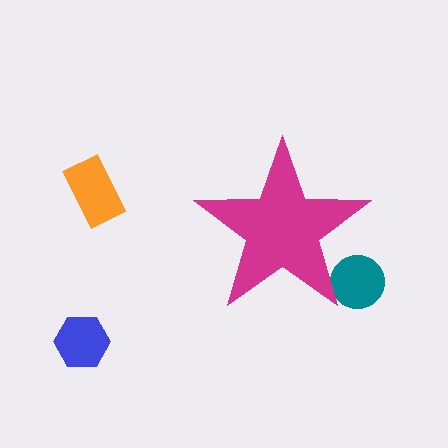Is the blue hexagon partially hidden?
No, the blue hexagon is fully visible.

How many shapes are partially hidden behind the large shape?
1 shape is partially hidden.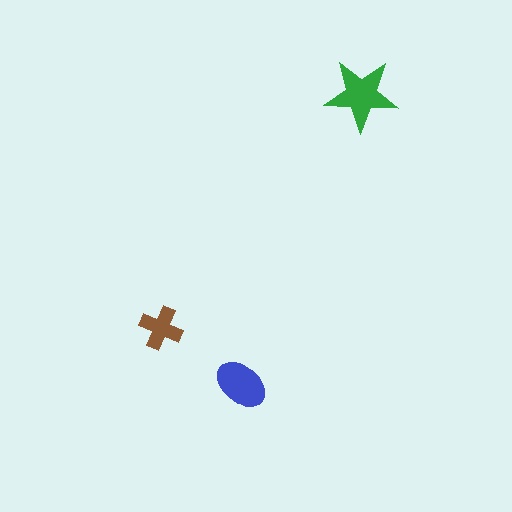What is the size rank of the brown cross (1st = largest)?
3rd.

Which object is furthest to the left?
The brown cross is leftmost.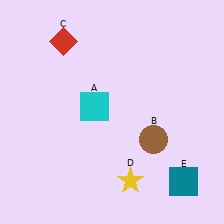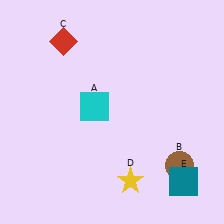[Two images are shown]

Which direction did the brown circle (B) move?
The brown circle (B) moved down.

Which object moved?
The brown circle (B) moved down.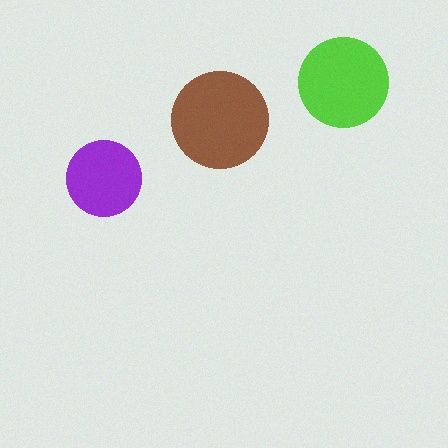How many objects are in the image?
There are 3 objects in the image.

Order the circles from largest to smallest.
the brown one, the lime one, the purple one.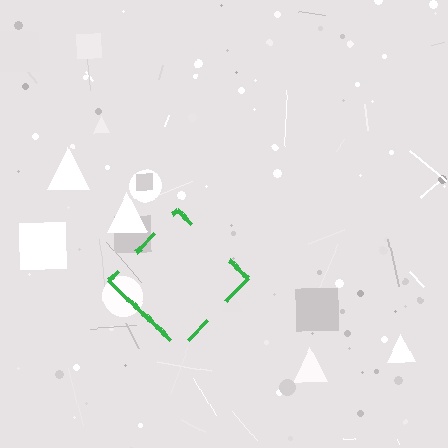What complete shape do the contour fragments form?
The contour fragments form a diamond.